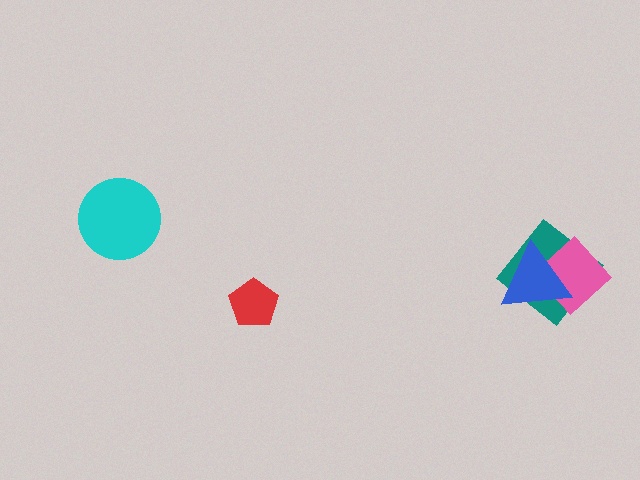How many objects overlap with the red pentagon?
0 objects overlap with the red pentagon.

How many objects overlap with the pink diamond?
2 objects overlap with the pink diamond.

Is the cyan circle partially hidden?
No, no other shape covers it.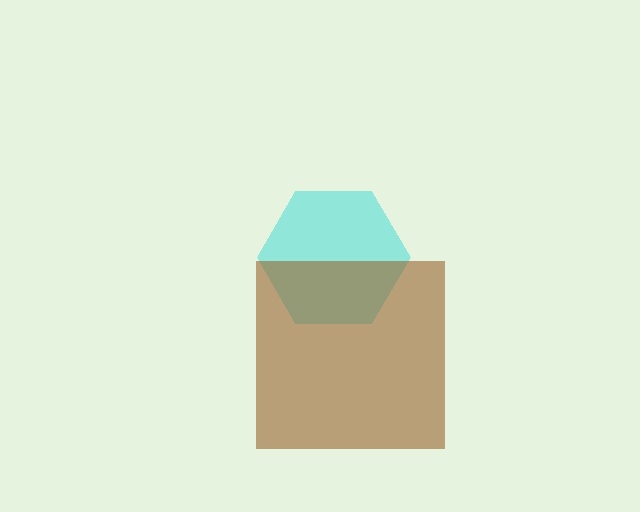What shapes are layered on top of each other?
The layered shapes are: a cyan hexagon, a brown square.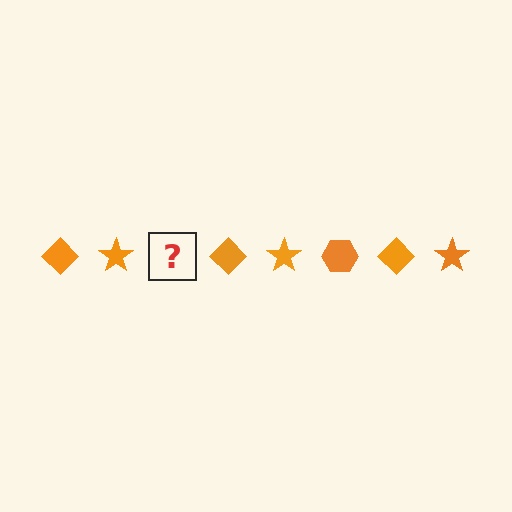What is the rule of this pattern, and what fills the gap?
The rule is that the pattern cycles through diamond, star, hexagon shapes in orange. The gap should be filled with an orange hexagon.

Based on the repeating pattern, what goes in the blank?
The blank should be an orange hexagon.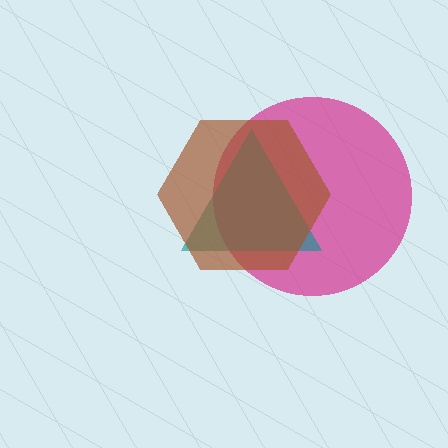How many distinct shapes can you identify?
There are 3 distinct shapes: a magenta circle, a teal triangle, a brown hexagon.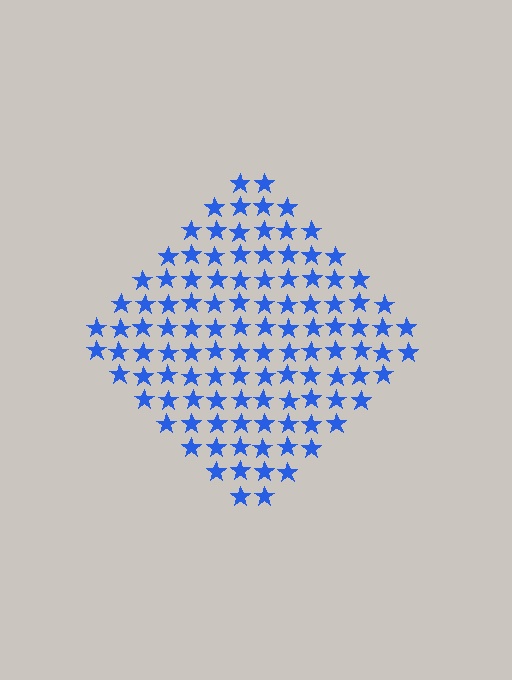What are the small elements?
The small elements are stars.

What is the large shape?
The large shape is a diamond.